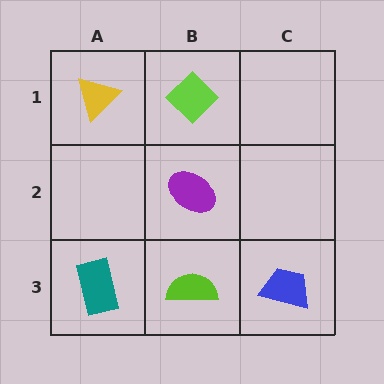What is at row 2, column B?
A purple ellipse.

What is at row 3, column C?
A blue trapezoid.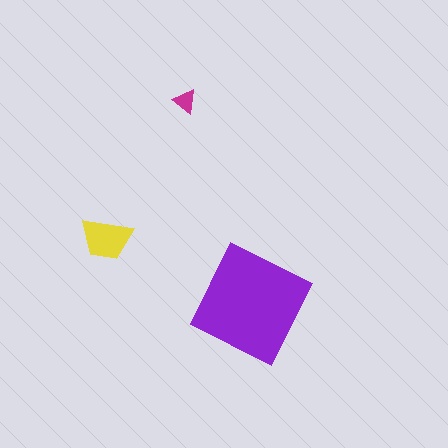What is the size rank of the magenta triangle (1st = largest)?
3rd.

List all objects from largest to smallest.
The purple diamond, the yellow trapezoid, the magenta triangle.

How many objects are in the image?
There are 3 objects in the image.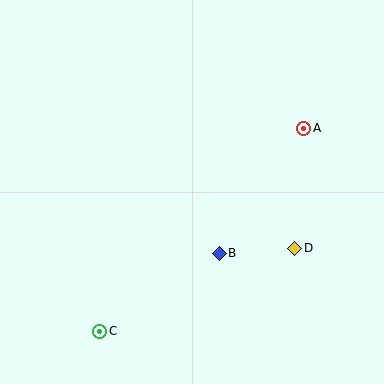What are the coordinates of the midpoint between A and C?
The midpoint between A and C is at (202, 230).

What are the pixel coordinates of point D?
Point D is at (295, 248).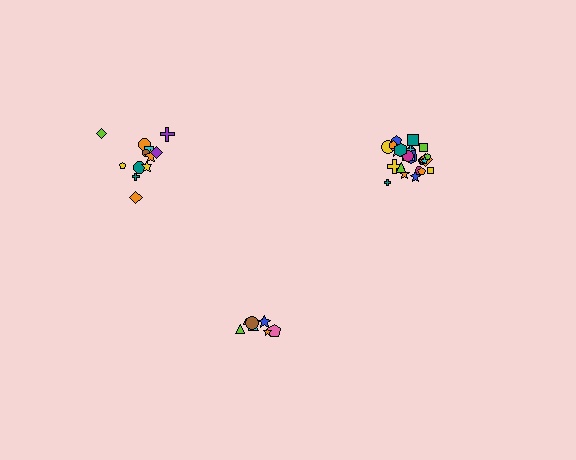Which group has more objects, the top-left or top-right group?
The top-right group.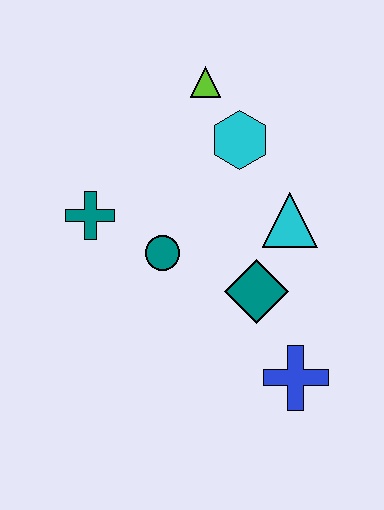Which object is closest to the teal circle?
The teal cross is closest to the teal circle.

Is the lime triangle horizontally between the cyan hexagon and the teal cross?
Yes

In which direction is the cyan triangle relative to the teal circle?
The cyan triangle is to the right of the teal circle.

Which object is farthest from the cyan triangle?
The teal cross is farthest from the cyan triangle.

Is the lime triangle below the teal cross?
No